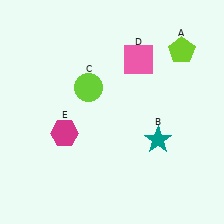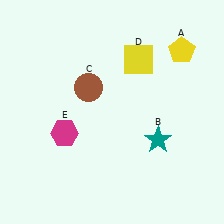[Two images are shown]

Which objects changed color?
A changed from lime to yellow. C changed from lime to brown. D changed from pink to yellow.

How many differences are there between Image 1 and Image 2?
There are 3 differences between the two images.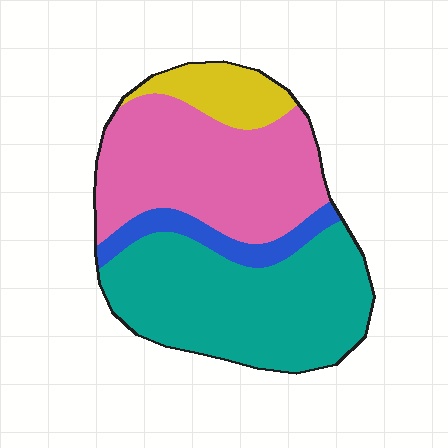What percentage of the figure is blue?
Blue covers about 10% of the figure.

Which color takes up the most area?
Teal, at roughly 45%.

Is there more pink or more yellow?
Pink.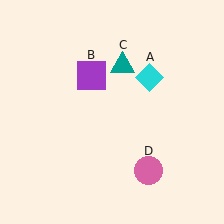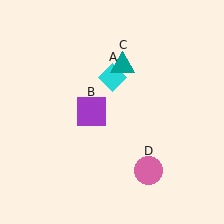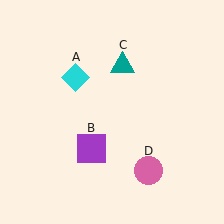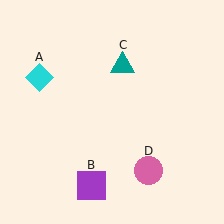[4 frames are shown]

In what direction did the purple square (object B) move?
The purple square (object B) moved down.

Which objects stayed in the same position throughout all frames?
Teal triangle (object C) and pink circle (object D) remained stationary.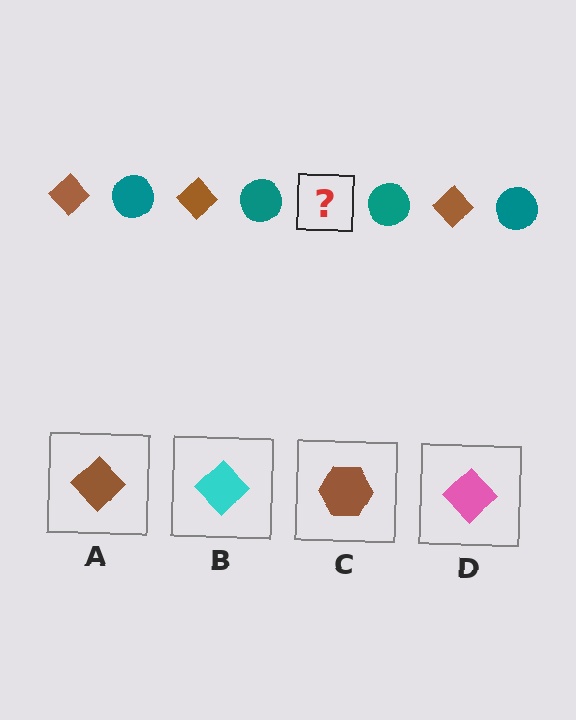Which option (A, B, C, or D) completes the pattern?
A.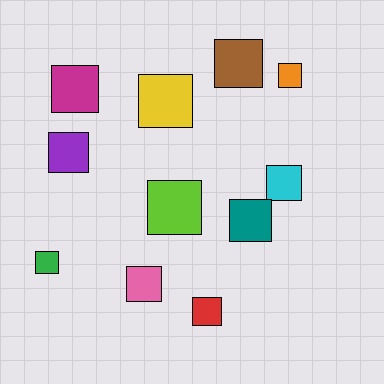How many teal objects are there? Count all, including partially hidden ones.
There is 1 teal object.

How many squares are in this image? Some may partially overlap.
There are 11 squares.